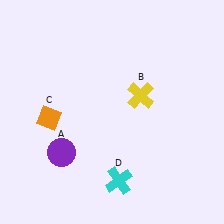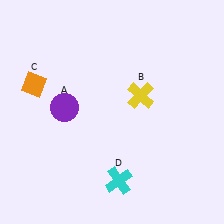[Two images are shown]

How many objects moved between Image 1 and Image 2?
2 objects moved between the two images.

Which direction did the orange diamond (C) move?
The orange diamond (C) moved up.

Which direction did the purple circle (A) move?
The purple circle (A) moved up.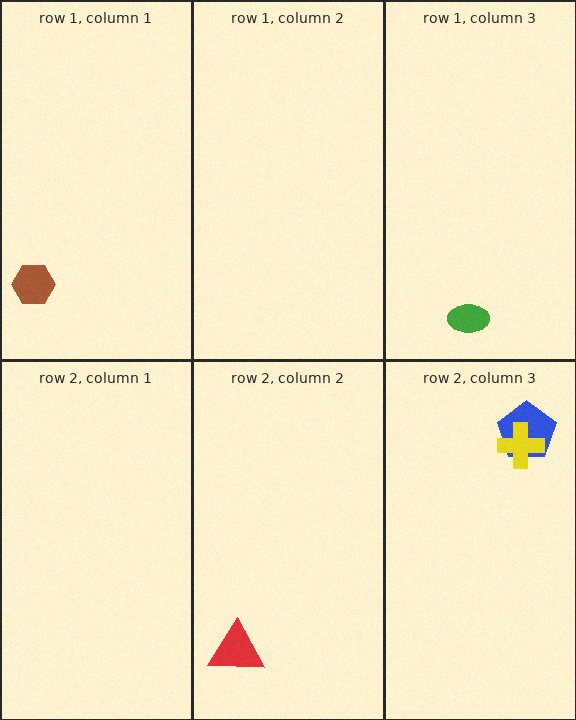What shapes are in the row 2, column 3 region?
The blue pentagon, the yellow cross.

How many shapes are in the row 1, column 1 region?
1.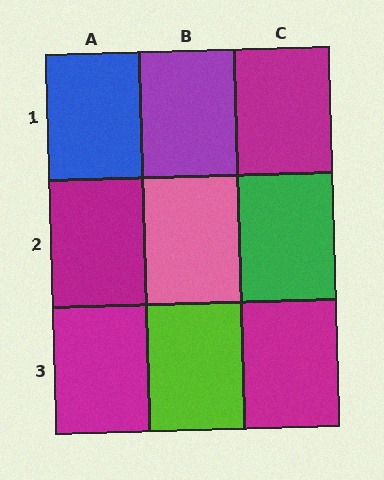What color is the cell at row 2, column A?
Magenta.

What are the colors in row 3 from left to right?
Magenta, lime, magenta.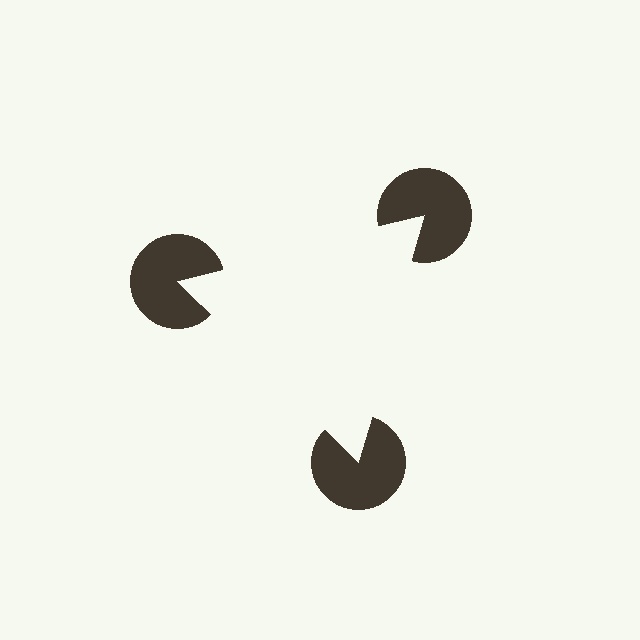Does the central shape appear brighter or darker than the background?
It typically appears slightly brighter than the background, even though no actual brightness change is drawn.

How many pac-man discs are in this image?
There are 3 — one at each vertex of the illusory triangle.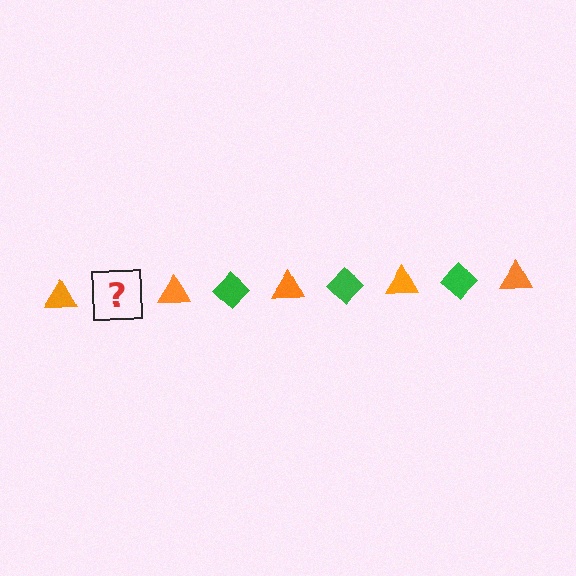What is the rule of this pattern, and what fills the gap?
The rule is that the pattern alternates between orange triangle and green diamond. The gap should be filled with a green diamond.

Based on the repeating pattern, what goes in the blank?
The blank should be a green diamond.